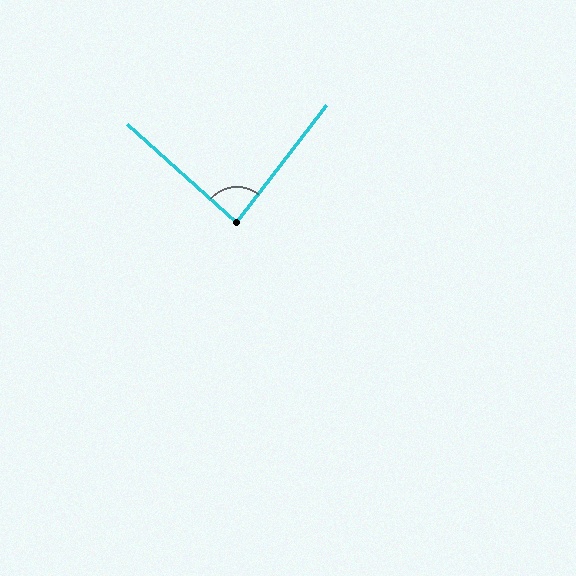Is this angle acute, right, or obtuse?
It is approximately a right angle.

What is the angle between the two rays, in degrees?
Approximately 86 degrees.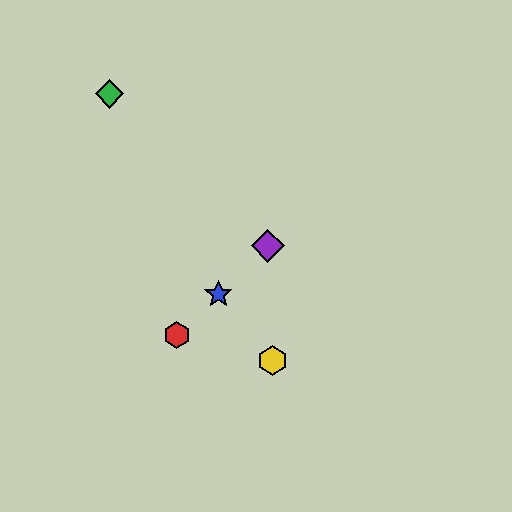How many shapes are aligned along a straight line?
3 shapes (the red hexagon, the blue star, the purple diamond) are aligned along a straight line.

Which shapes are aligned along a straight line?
The red hexagon, the blue star, the purple diamond are aligned along a straight line.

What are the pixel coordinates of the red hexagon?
The red hexagon is at (177, 335).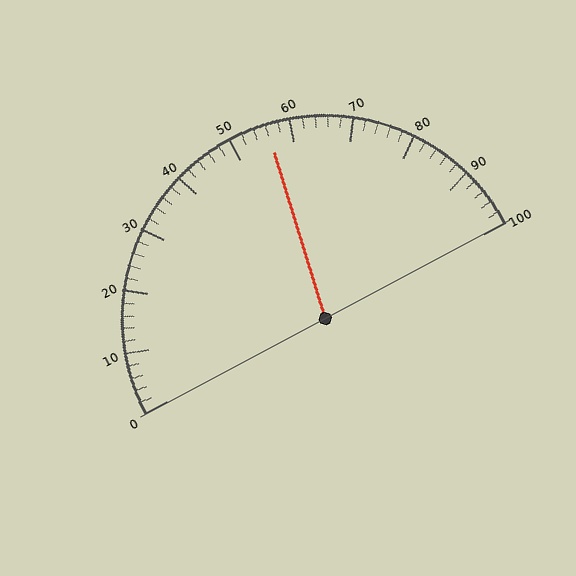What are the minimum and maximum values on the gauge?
The gauge ranges from 0 to 100.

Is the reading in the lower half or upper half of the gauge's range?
The reading is in the upper half of the range (0 to 100).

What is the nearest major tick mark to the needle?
The nearest major tick mark is 60.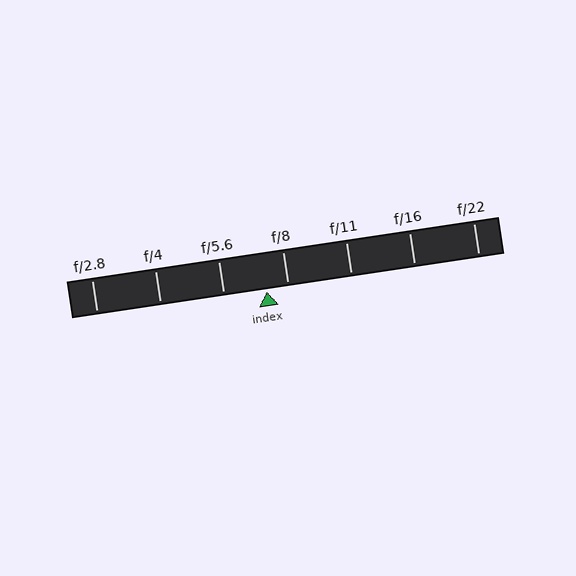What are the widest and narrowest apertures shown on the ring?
The widest aperture shown is f/2.8 and the narrowest is f/22.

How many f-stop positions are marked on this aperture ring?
There are 7 f-stop positions marked.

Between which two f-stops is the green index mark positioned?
The index mark is between f/5.6 and f/8.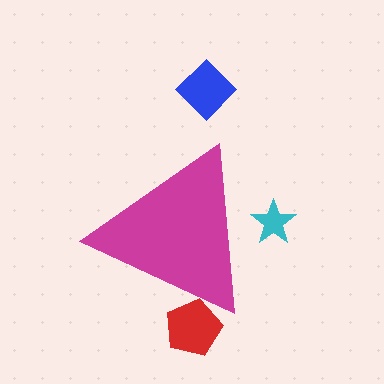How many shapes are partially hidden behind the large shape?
2 shapes are partially hidden.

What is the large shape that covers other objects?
A magenta triangle.